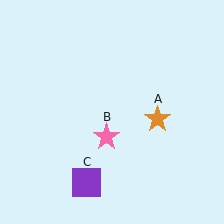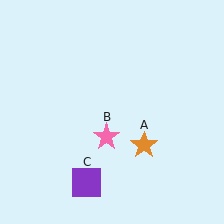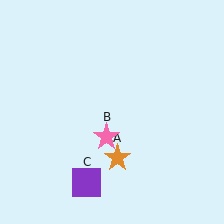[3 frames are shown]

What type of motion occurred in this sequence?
The orange star (object A) rotated clockwise around the center of the scene.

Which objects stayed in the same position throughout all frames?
Pink star (object B) and purple square (object C) remained stationary.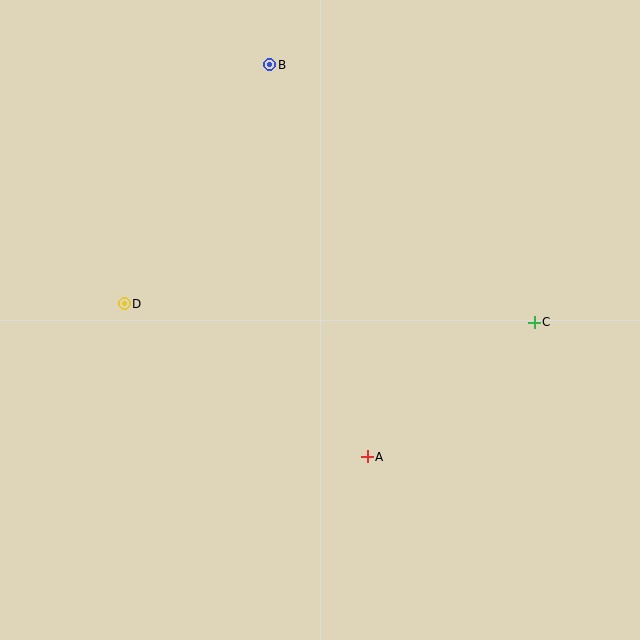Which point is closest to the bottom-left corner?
Point D is closest to the bottom-left corner.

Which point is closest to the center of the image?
Point A at (367, 457) is closest to the center.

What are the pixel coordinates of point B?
Point B is at (270, 65).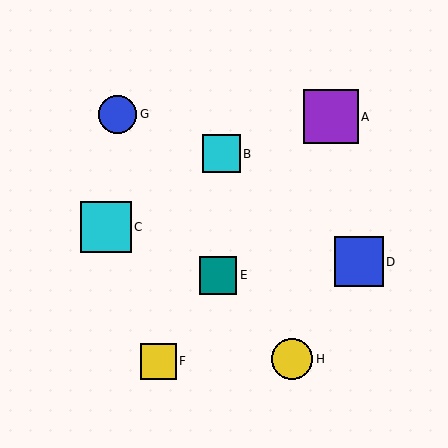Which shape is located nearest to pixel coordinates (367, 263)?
The blue square (labeled D) at (359, 262) is nearest to that location.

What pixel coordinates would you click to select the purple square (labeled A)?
Click at (331, 117) to select the purple square A.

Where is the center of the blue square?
The center of the blue square is at (359, 262).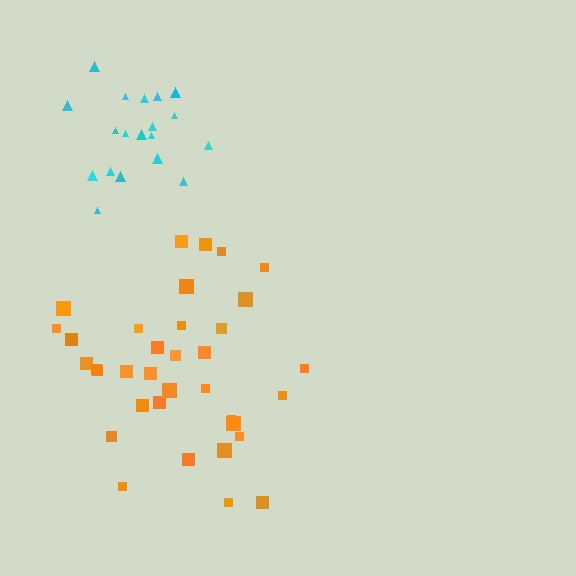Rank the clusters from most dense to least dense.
cyan, orange.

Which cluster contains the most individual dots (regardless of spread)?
Orange (35).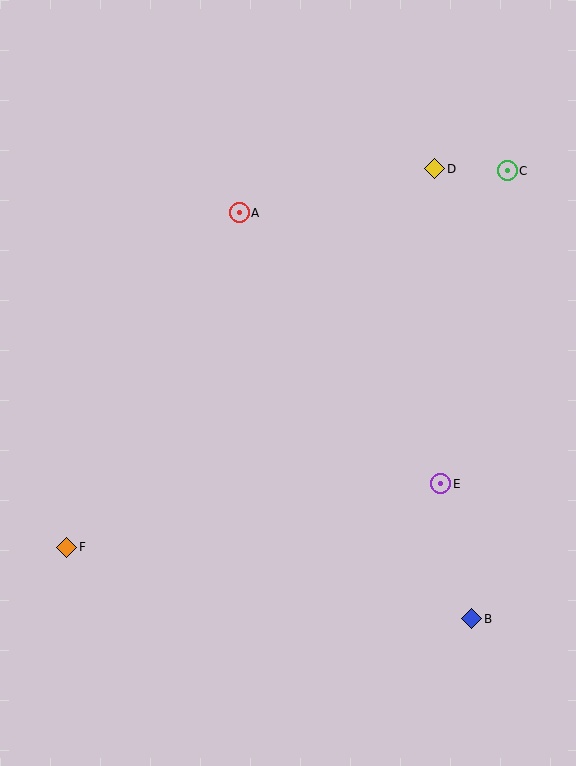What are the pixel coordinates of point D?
Point D is at (435, 169).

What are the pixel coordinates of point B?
Point B is at (472, 619).